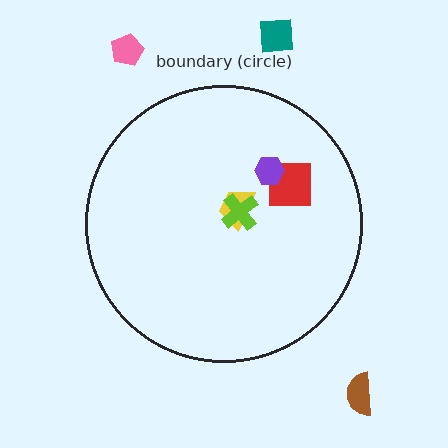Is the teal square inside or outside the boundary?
Outside.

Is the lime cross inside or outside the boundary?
Inside.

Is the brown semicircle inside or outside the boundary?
Outside.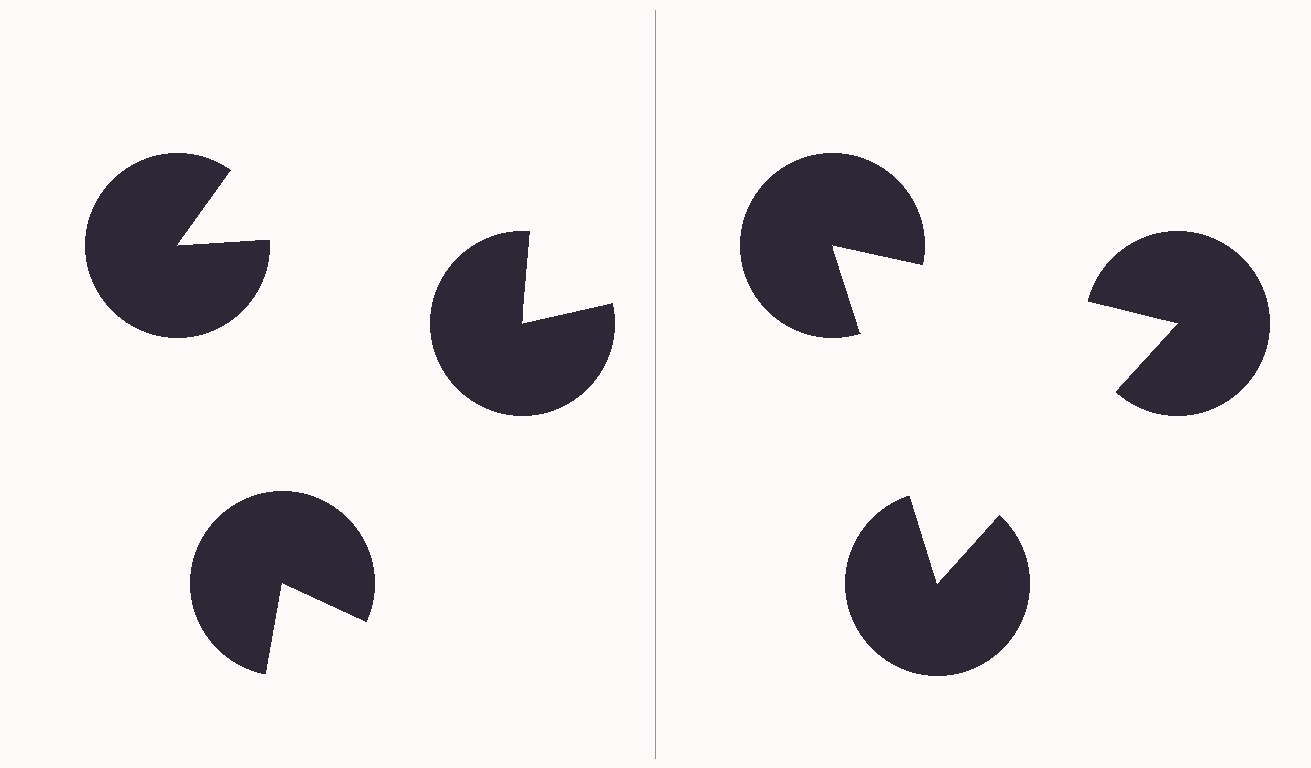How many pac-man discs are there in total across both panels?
6 — 3 on each side.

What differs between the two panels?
The pac-man discs are positioned identically on both sides; only the wedge orientations differ. On the right they align to a triangle; on the left they are misaligned.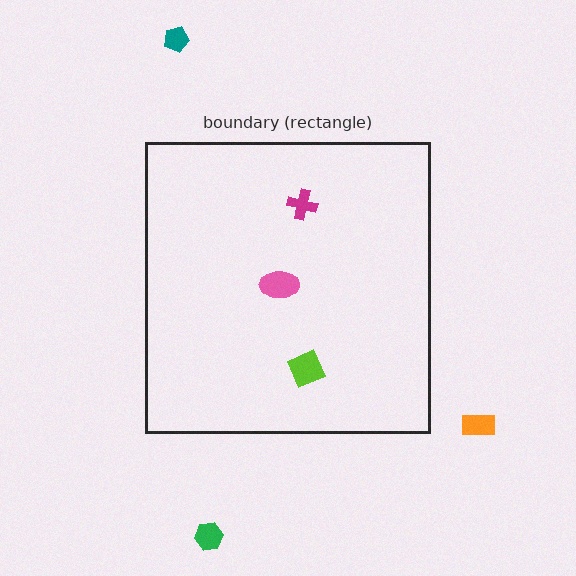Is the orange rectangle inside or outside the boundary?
Outside.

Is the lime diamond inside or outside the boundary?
Inside.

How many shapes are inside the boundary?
3 inside, 3 outside.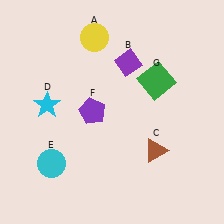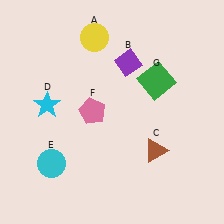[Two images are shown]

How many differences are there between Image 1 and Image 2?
There is 1 difference between the two images.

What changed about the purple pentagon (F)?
In Image 1, F is purple. In Image 2, it changed to pink.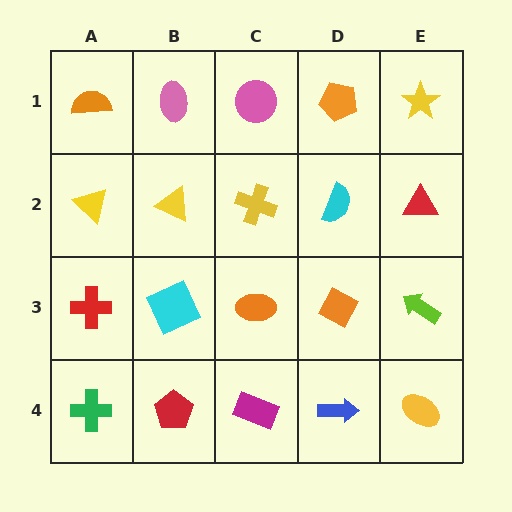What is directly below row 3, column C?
A magenta rectangle.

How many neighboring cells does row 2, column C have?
4.